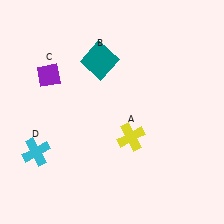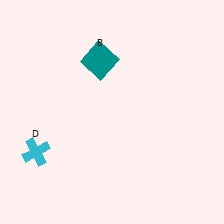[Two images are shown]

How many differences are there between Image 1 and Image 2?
There are 2 differences between the two images.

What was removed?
The yellow cross (A), the purple diamond (C) were removed in Image 2.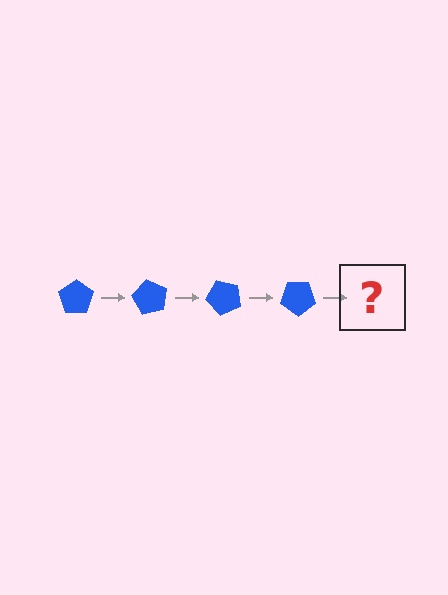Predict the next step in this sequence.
The next step is a blue pentagon rotated 240 degrees.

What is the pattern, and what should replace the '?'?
The pattern is that the pentagon rotates 60 degrees each step. The '?' should be a blue pentagon rotated 240 degrees.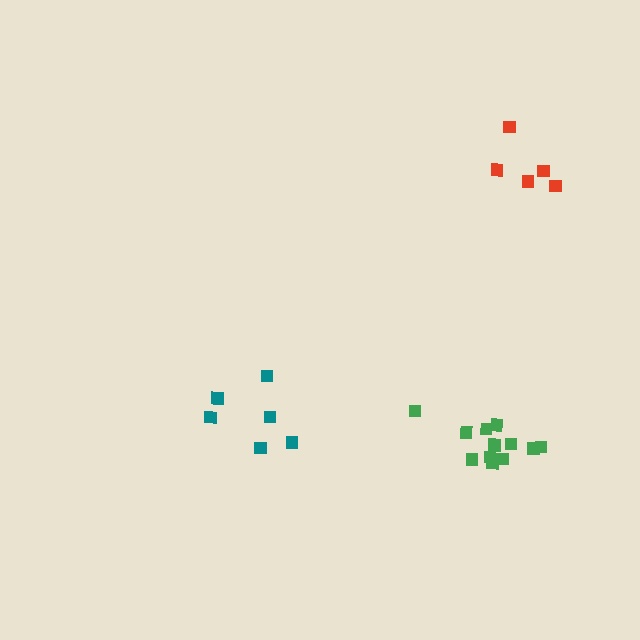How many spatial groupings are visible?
There are 3 spatial groupings.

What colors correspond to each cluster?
The clusters are colored: green, teal, red.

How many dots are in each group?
Group 1: 12 dots, Group 2: 6 dots, Group 3: 6 dots (24 total).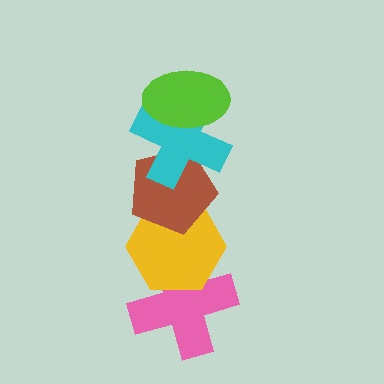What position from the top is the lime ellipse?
The lime ellipse is 1st from the top.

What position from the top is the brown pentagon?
The brown pentagon is 3rd from the top.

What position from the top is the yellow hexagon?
The yellow hexagon is 4th from the top.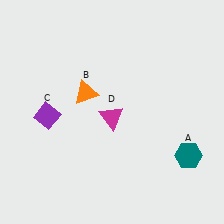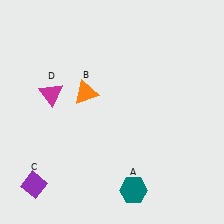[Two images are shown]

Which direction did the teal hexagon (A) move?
The teal hexagon (A) moved left.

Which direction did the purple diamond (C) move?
The purple diamond (C) moved down.